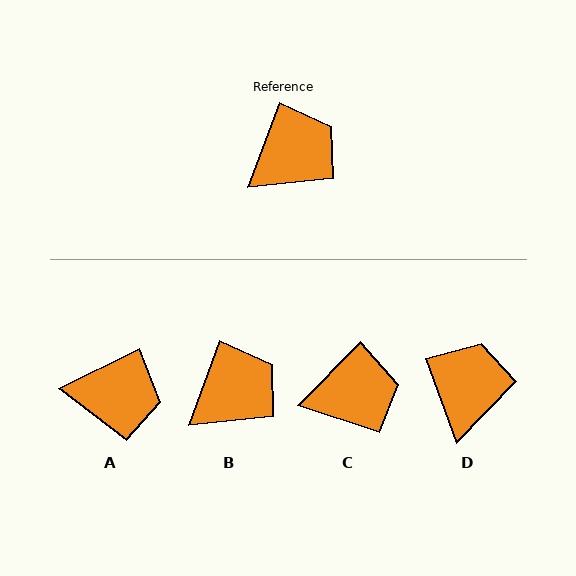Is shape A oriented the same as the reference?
No, it is off by about 44 degrees.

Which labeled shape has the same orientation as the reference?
B.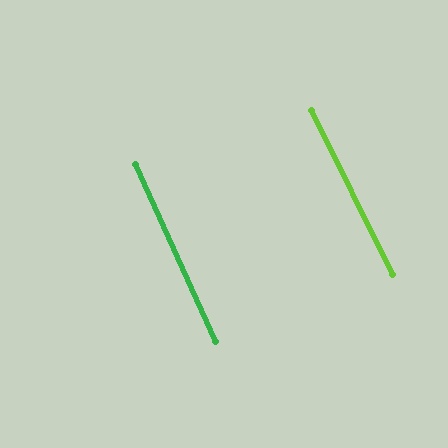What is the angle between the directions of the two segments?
Approximately 2 degrees.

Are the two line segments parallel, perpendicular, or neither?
Parallel — their directions differ by only 1.8°.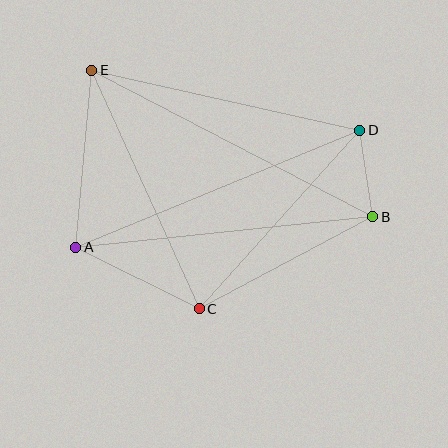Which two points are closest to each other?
Points B and D are closest to each other.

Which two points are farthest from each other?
Points B and E are farthest from each other.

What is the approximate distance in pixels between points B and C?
The distance between B and C is approximately 196 pixels.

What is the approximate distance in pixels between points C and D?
The distance between C and D is approximately 240 pixels.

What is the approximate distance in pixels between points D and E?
The distance between D and E is approximately 275 pixels.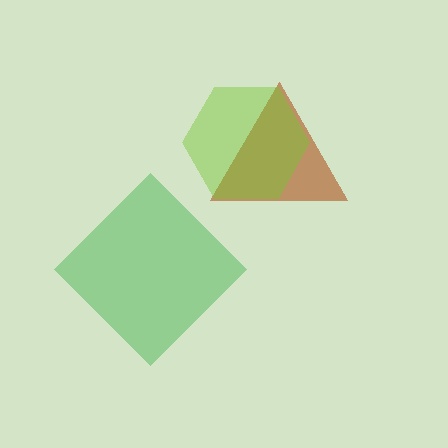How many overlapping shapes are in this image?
There are 3 overlapping shapes in the image.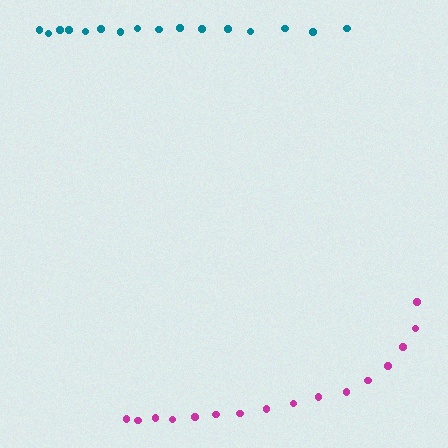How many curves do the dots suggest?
There are 2 distinct paths.